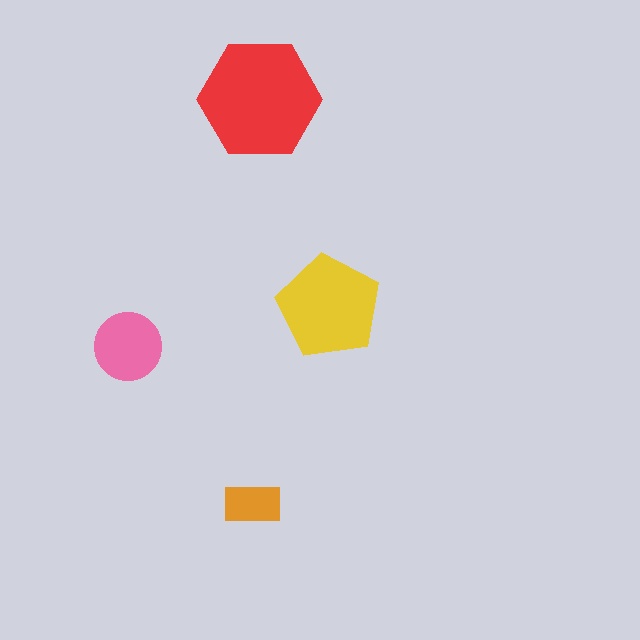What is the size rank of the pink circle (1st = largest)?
3rd.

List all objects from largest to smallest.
The red hexagon, the yellow pentagon, the pink circle, the orange rectangle.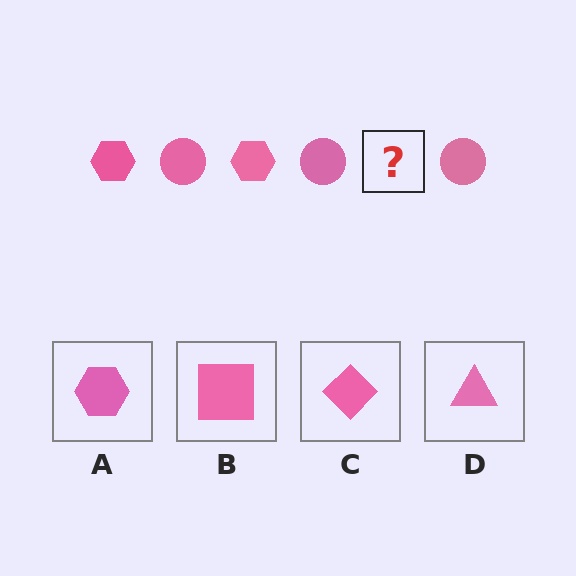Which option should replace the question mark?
Option A.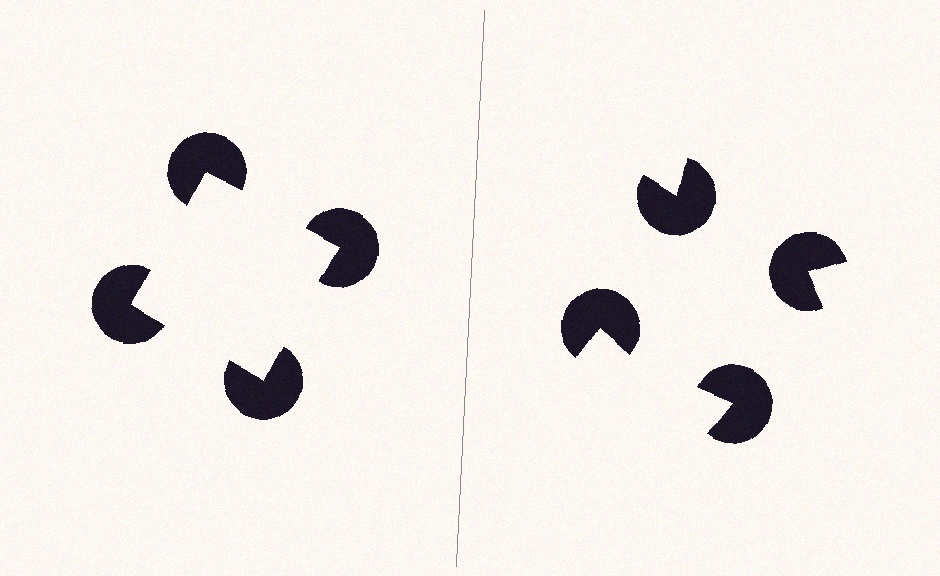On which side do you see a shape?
An illusory square appears on the left side. On the right side the wedge cuts are rotated, so no coherent shape forms.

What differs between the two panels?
The pac-man discs are positioned identically on both sides; only the wedge orientations differ. On the left they align to a square; on the right they are misaligned.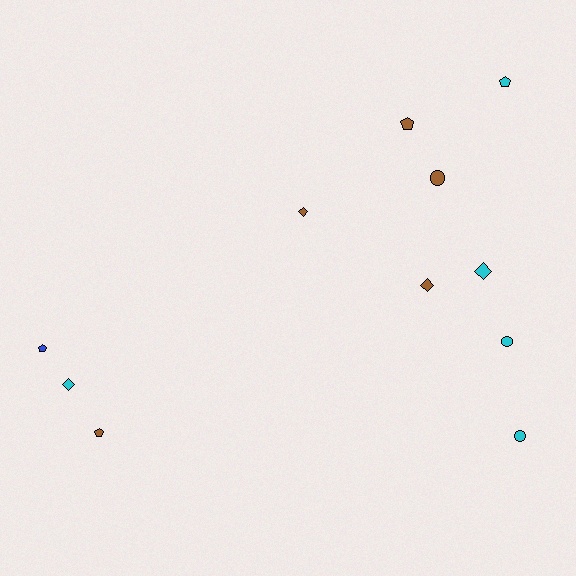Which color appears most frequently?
Brown, with 5 objects.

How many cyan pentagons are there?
There is 1 cyan pentagon.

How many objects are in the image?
There are 11 objects.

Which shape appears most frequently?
Diamond, with 4 objects.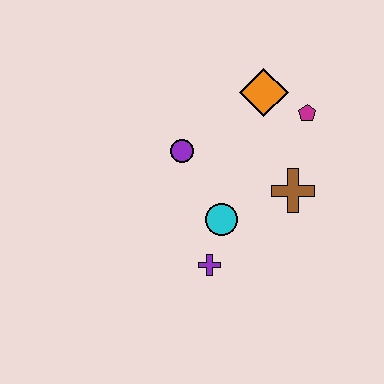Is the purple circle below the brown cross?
No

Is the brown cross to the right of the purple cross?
Yes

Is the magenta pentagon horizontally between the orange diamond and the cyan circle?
No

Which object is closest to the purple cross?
The cyan circle is closest to the purple cross.